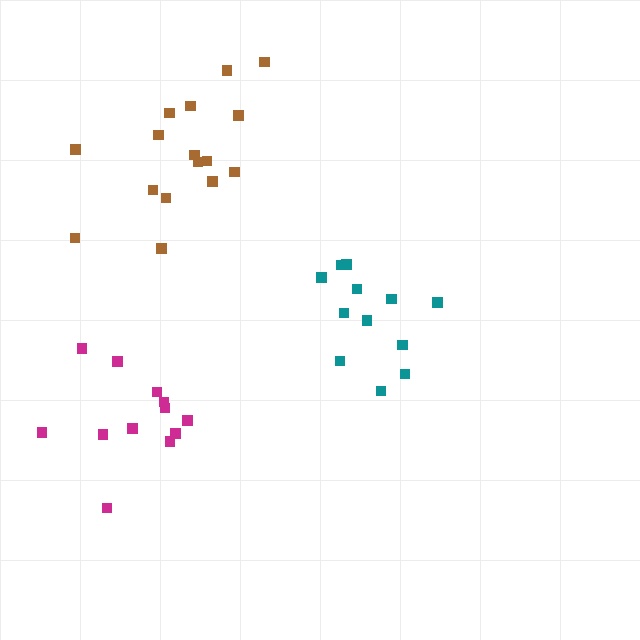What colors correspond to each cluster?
The clusters are colored: brown, teal, magenta.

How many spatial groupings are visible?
There are 3 spatial groupings.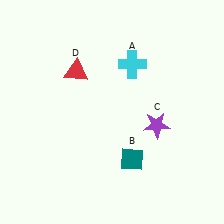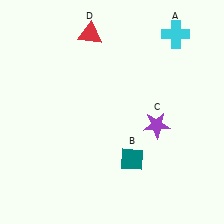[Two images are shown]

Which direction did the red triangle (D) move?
The red triangle (D) moved up.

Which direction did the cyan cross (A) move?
The cyan cross (A) moved right.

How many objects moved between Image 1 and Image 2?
2 objects moved between the two images.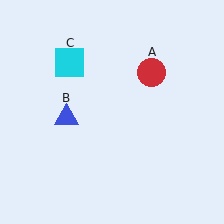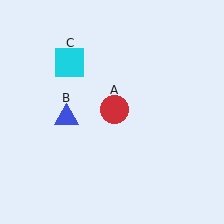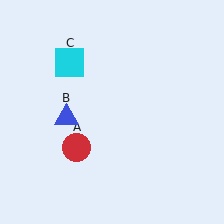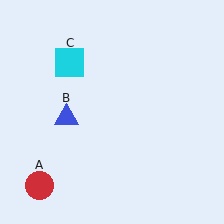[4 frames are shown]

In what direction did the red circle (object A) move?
The red circle (object A) moved down and to the left.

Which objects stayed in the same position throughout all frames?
Blue triangle (object B) and cyan square (object C) remained stationary.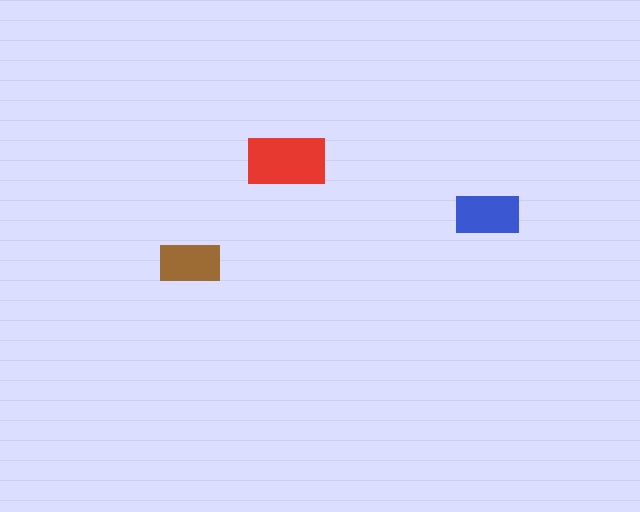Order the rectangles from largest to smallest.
the red one, the blue one, the brown one.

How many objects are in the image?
There are 3 objects in the image.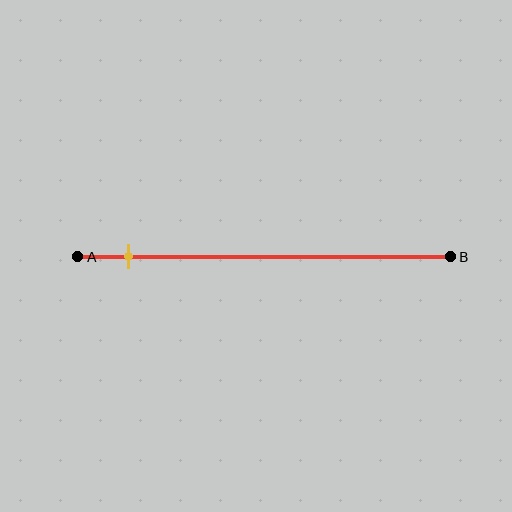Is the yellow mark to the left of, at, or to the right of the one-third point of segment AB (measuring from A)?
The yellow mark is to the left of the one-third point of segment AB.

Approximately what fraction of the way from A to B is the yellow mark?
The yellow mark is approximately 15% of the way from A to B.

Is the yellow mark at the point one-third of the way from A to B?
No, the mark is at about 15% from A, not at the 33% one-third point.